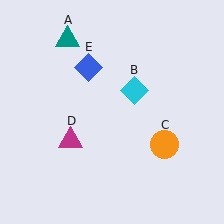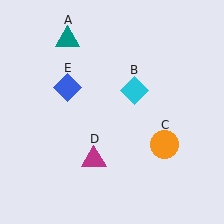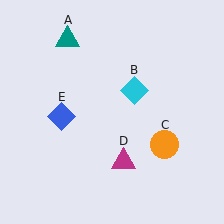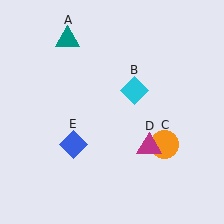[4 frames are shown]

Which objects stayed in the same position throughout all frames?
Teal triangle (object A) and cyan diamond (object B) and orange circle (object C) remained stationary.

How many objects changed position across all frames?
2 objects changed position: magenta triangle (object D), blue diamond (object E).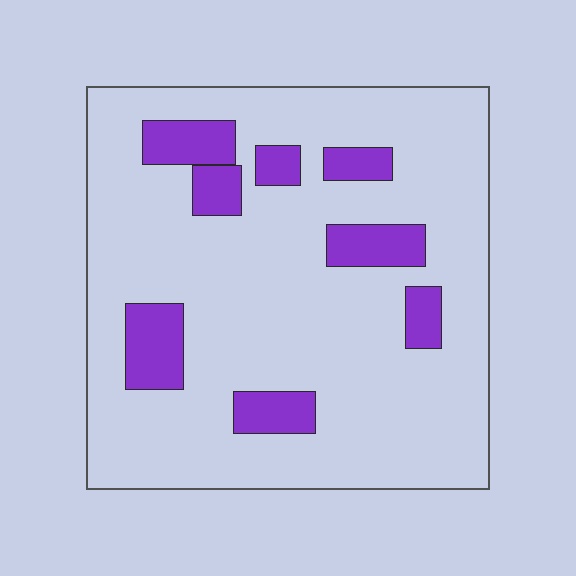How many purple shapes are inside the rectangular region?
8.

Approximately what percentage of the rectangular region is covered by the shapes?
Approximately 15%.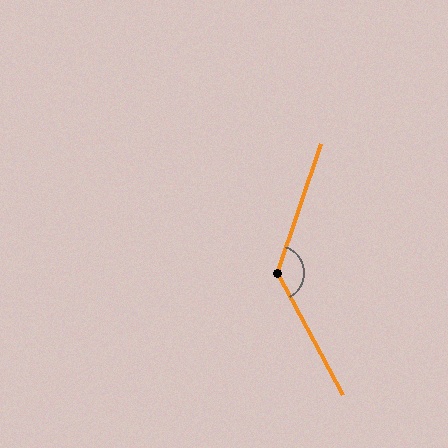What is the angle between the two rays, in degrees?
Approximately 133 degrees.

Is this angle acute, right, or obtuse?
It is obtuse.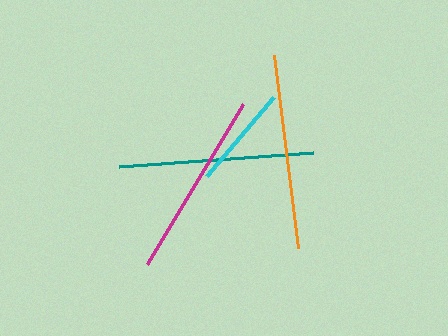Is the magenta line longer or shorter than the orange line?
The orange line is longer than the magenta line.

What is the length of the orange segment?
The orange segment is approximately 194 pixels long.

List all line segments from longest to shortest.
From longest to shortest: teal, orange, magenta, cyan.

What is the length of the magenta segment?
The magenta segment is approximately 186 pixels long.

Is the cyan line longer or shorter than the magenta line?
The magenta line is longer than the cyan line.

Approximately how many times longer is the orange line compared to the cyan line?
The orange line is approximately 1.9 times the length of the cyan line.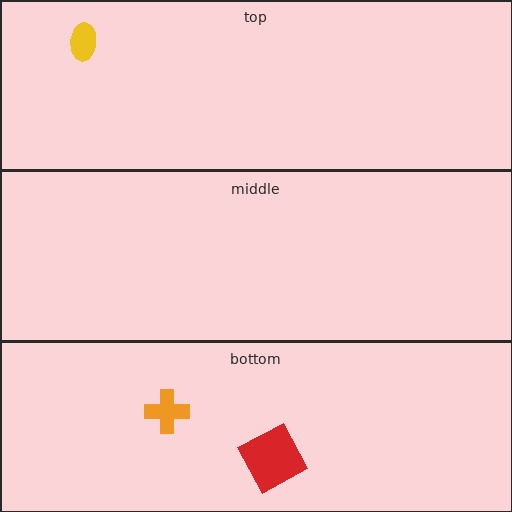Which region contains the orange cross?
The bottom region.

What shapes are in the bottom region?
The red square, the orange cross.